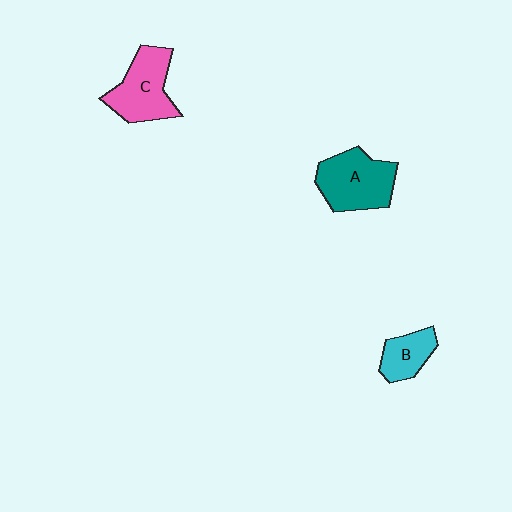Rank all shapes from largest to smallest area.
From largest to smallest: A (teal), C (pink), B (cyan).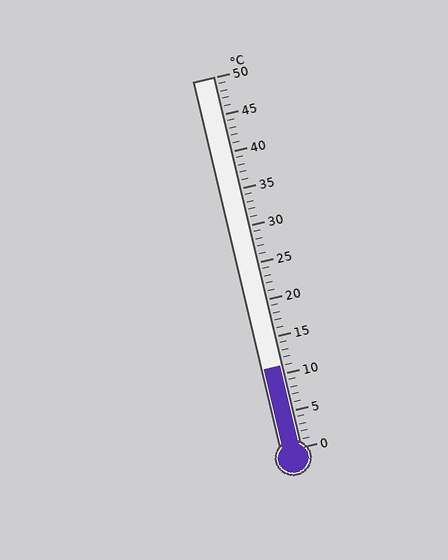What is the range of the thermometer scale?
The thermometer scale ranges from 0°C to 50°C.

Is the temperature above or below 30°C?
The temperature is below 30°C.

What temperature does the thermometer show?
The thermometer shows approximately 11°C.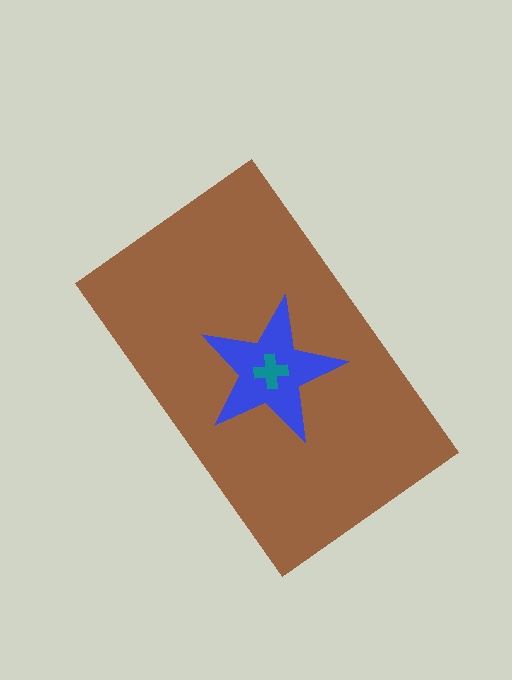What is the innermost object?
The teal cross.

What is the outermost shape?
The brown rectangle.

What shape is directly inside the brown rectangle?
The blue star.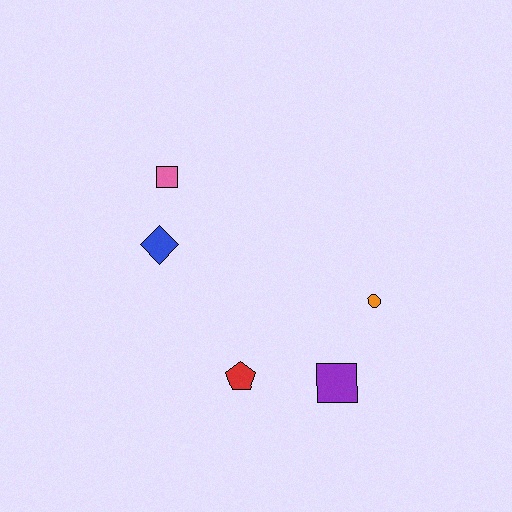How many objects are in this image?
There are 5 objects.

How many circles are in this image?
There is 1 circle.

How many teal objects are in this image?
There are no teal objects.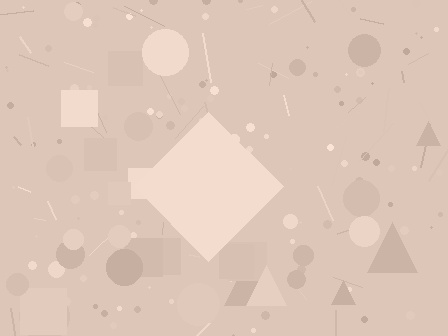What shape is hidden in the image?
A diamond is hidden in the image.